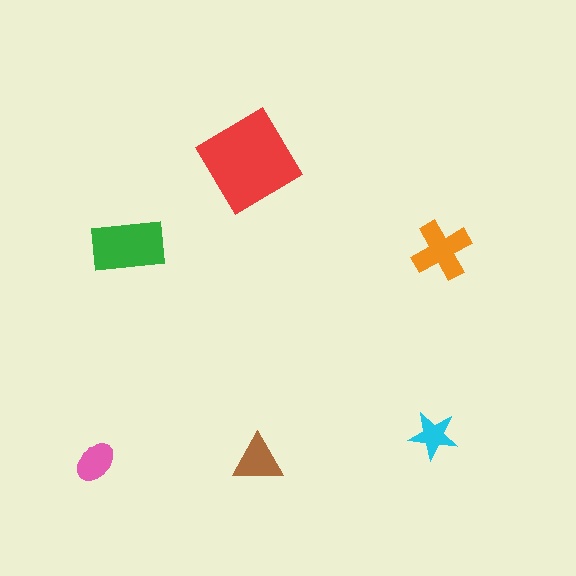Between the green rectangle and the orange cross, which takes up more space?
The green rectangle.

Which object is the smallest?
The cyan star.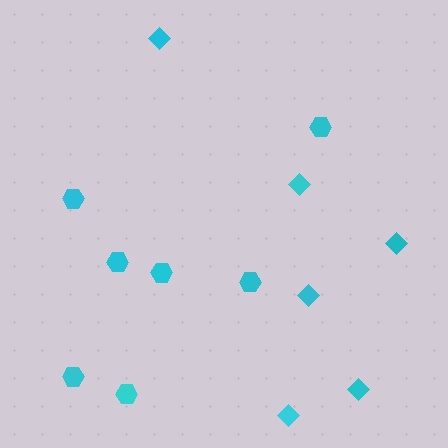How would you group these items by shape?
There are 2 groups: one group of hexagons (7) and one group of diamonds (6).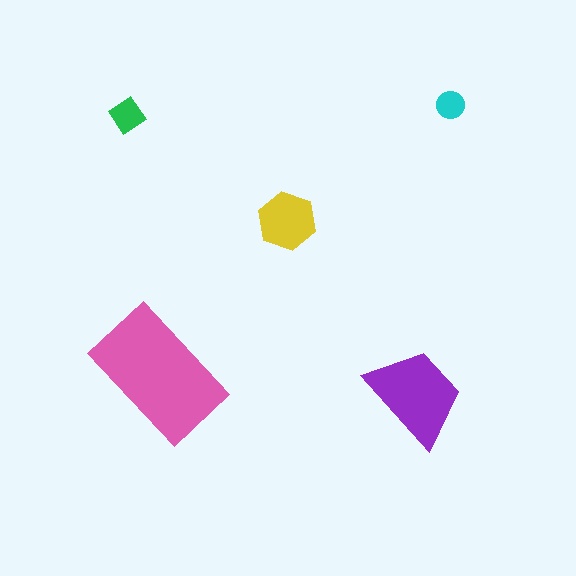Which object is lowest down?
The purple trapezoid is bottommost.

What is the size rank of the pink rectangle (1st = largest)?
1st.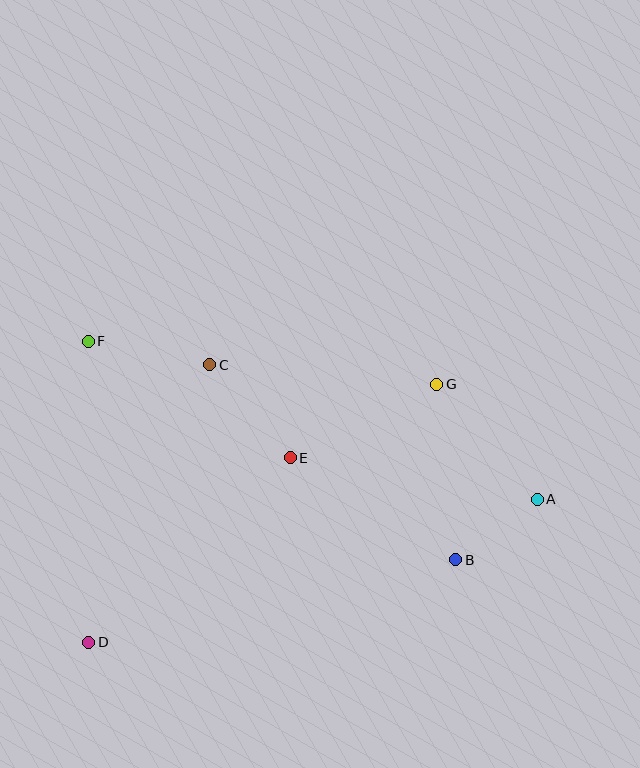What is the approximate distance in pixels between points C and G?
The distance between C and G is approximately 228 pixels.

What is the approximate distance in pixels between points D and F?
The distance between D and F is approximately 301 pixels.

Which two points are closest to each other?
Points A and B are closest to each other.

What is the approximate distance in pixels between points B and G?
The distance between B and G is approximately 177 pixels.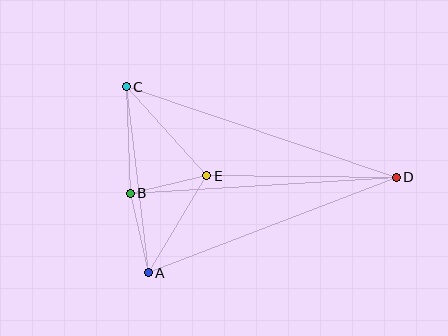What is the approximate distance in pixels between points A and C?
The distance between A and C is approximately 187 pixels.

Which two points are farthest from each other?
Points C and D are farthest from each other.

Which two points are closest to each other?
Points B and E are closest to each other.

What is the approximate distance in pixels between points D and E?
The distance between D and E is approximately 189 pixels.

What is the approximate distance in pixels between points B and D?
The distance between B and D is approximately 267 pixels.